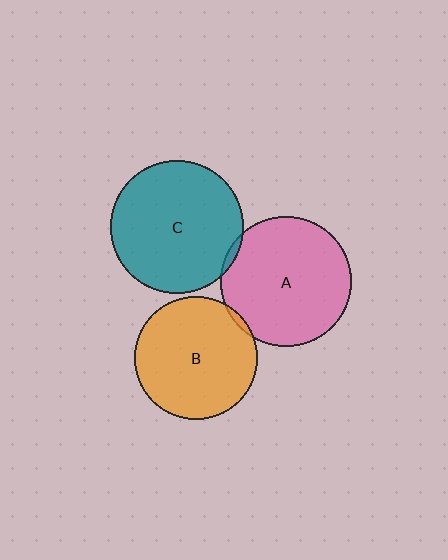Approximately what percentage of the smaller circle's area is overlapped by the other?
Approximately 5%.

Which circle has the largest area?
Circle C (teal).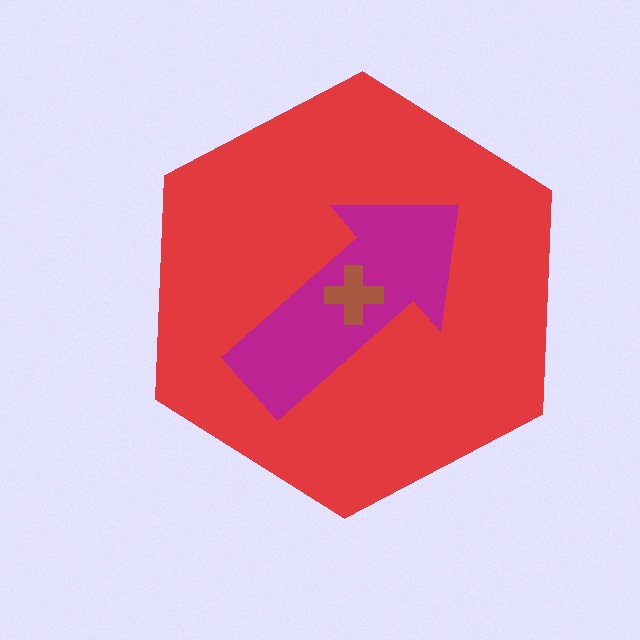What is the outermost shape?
The red hexagon.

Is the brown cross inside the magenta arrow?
Yes.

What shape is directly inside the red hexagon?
The magenta arrow.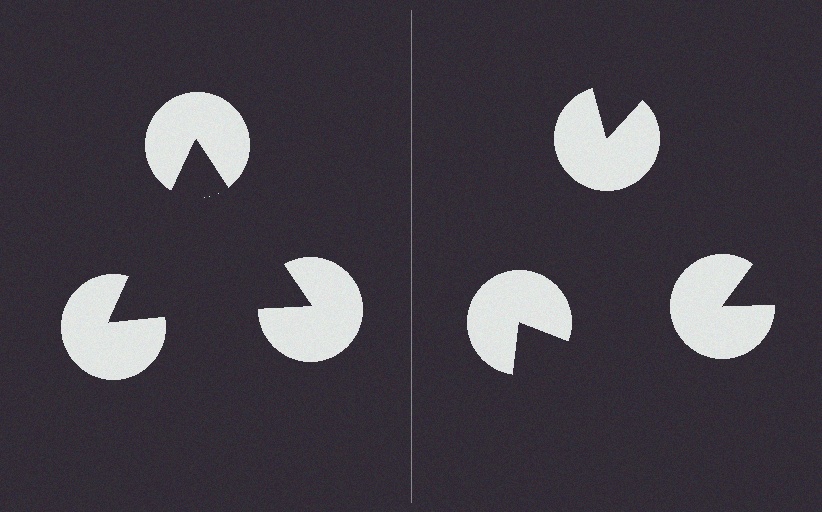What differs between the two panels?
The pac-man discs are positioned identically on both sides; only the wedge orientations differ. On the left they align to a triangle; on the right they are misaligned.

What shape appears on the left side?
An illusory triangle.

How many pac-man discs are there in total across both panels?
6 — 3 on each side.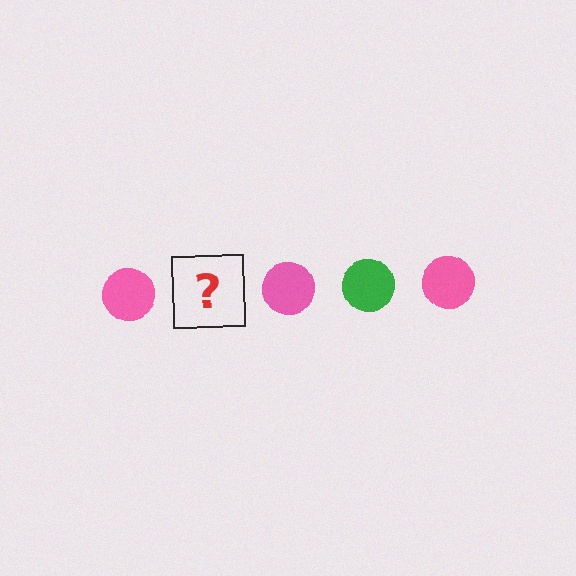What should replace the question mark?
The question mark should be replaced with a green circle.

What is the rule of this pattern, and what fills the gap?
The rule is that the pattern cycles through pink, green circles. The gap should be filled with a green circle.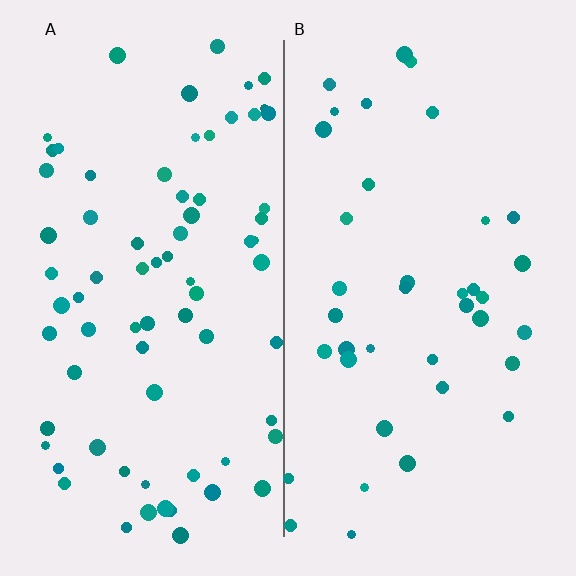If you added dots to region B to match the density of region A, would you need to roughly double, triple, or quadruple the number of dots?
Approximately double.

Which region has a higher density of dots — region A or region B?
A (the left).